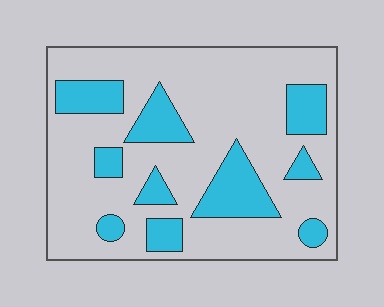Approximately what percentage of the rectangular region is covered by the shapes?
Approximately 25%.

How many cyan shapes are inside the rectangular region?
10.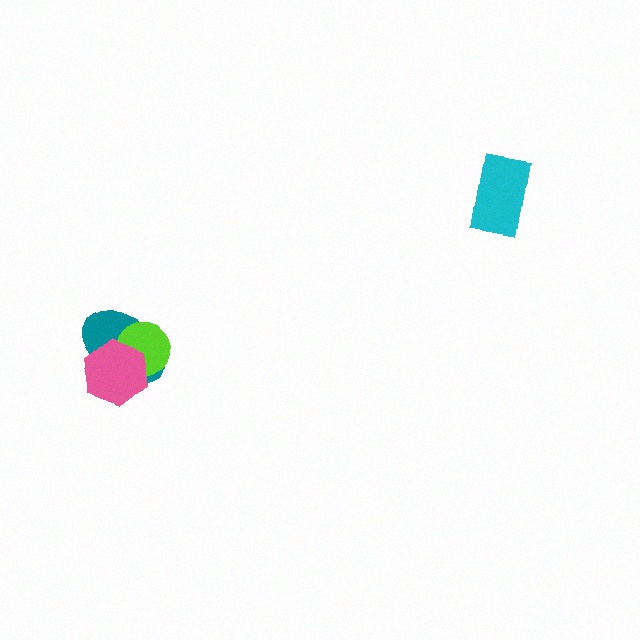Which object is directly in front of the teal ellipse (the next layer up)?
The lime circle is directly in front of the teal ellipse.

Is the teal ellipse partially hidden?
Yes, it is partially covered by another shape.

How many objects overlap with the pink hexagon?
2 objects overlap with the pink hexagon.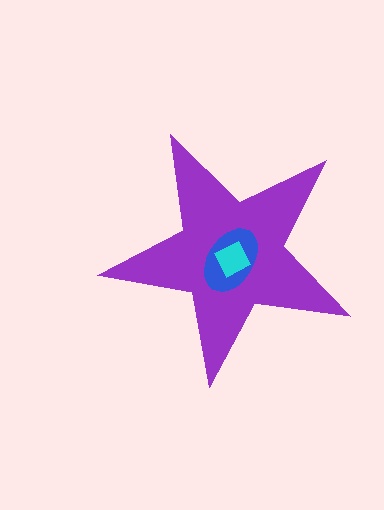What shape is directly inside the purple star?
The blue ellipse.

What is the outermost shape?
The purple star.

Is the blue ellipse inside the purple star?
Yes.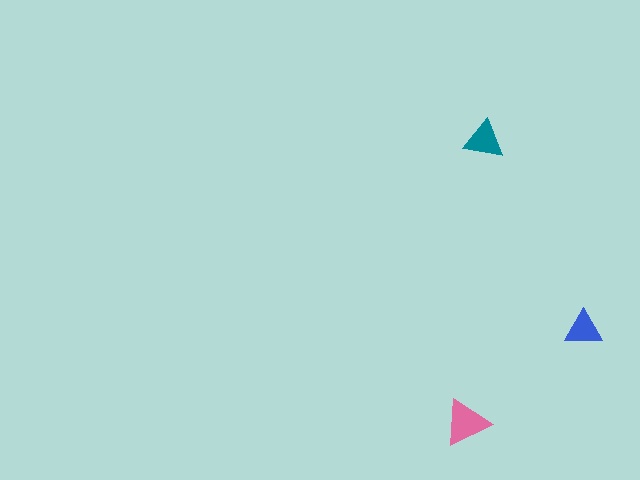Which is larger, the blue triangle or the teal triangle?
The teal one.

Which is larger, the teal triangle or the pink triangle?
The pink one.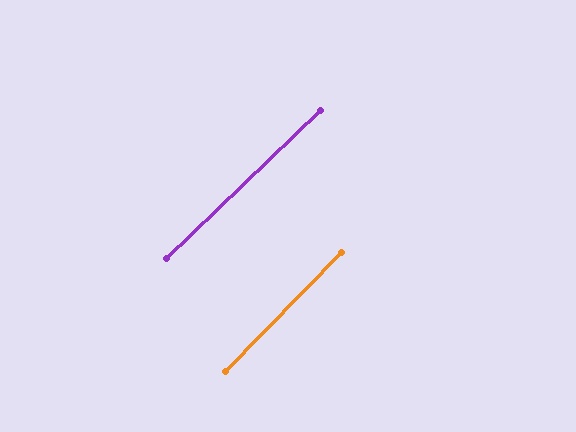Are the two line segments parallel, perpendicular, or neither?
Parallel — their directions differ by only 1.9°.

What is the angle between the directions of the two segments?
Approximately 2 degrees.